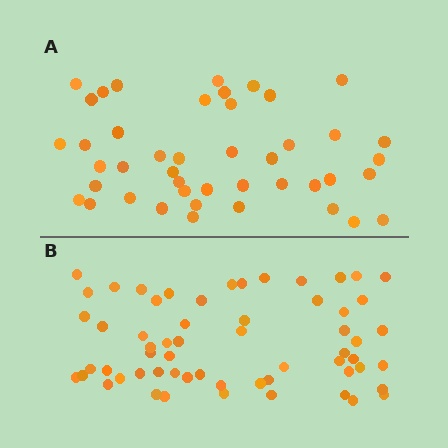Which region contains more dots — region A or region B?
Region B (the bottom region) has more dots.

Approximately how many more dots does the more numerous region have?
Region B has approximately 15 more dots than region A.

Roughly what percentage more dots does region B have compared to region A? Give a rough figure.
About 35% more.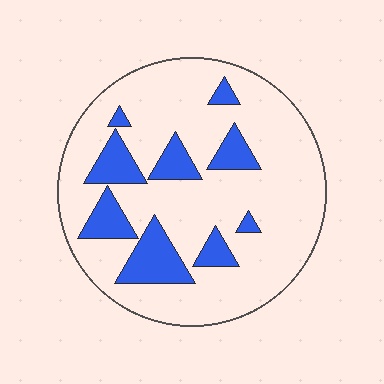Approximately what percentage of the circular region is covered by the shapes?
Approximately 20%.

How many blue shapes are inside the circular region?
9.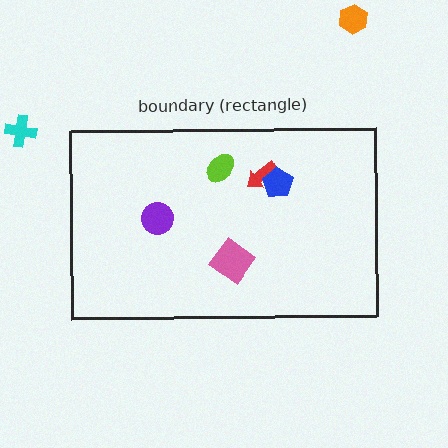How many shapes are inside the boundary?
5 inside, 2 outside.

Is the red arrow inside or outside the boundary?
Inside.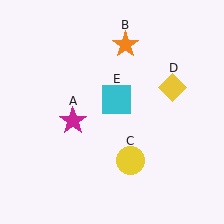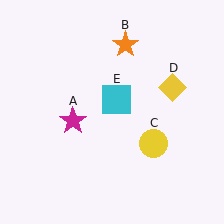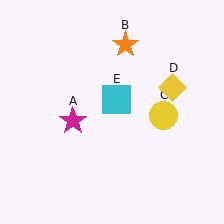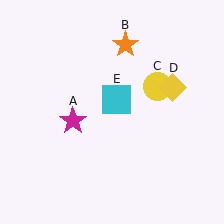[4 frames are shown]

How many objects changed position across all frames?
1 object changed position: yellow circle (object C).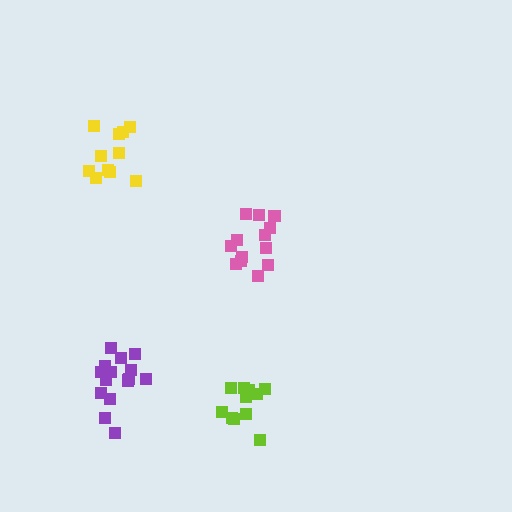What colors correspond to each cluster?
The clusters are colored: purple, pink, lime, yellow.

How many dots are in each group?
Group 1: 15 dots, Group 2: 13 dots, Group 3: 11 dots, Group 4: 11 dots (50 total).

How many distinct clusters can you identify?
There are 4 distinct clusters.